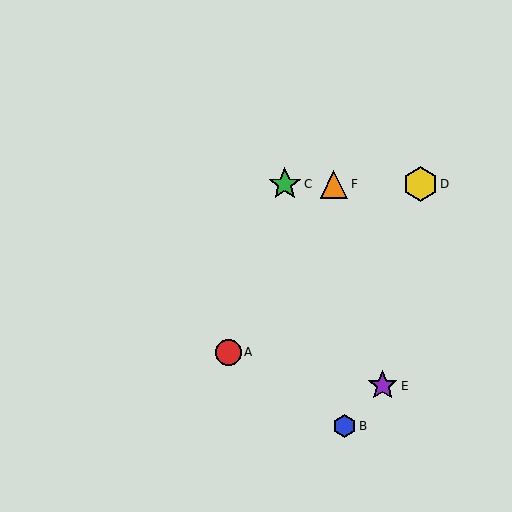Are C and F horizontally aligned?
Yes, both are at y≈184.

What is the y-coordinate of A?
Object A is at y≈352.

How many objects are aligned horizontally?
3 objects (C, D, F) are aligned horizontally.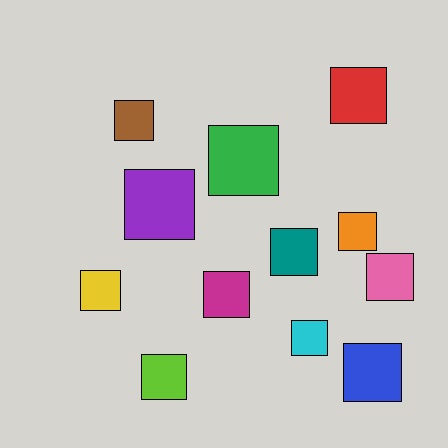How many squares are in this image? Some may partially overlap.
There are 12 squares.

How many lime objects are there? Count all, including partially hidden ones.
There is 1 lime object.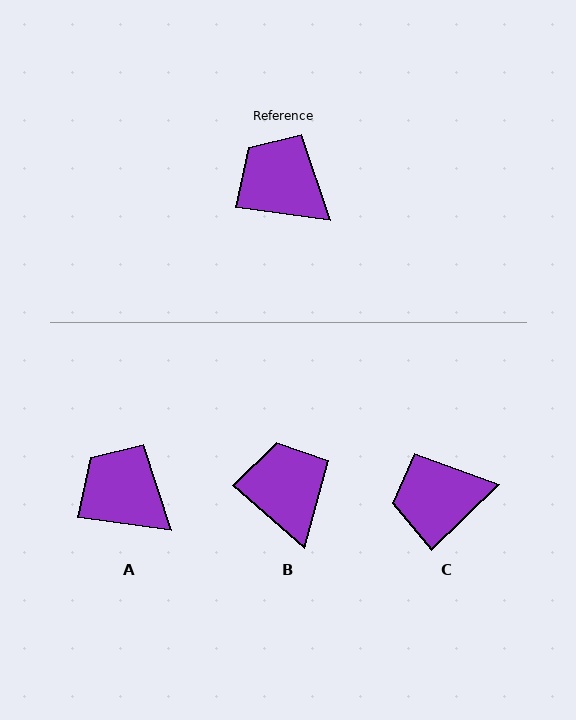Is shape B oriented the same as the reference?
No, it is off by about 33 degrees.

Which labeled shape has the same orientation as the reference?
A.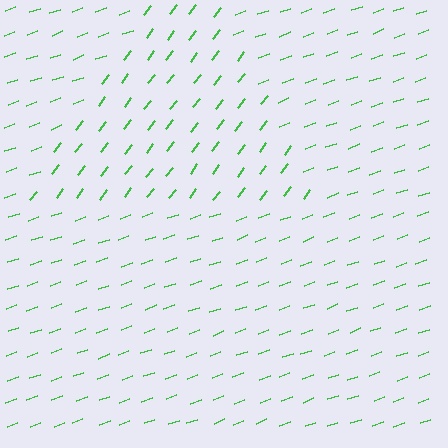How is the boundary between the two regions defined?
The boundary is defined purely by a change in line orientation (approximately 33 degrees difference). All lines are the same color and thickness.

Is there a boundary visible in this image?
Yes, there is a texture boundary formed by a change in line orientation.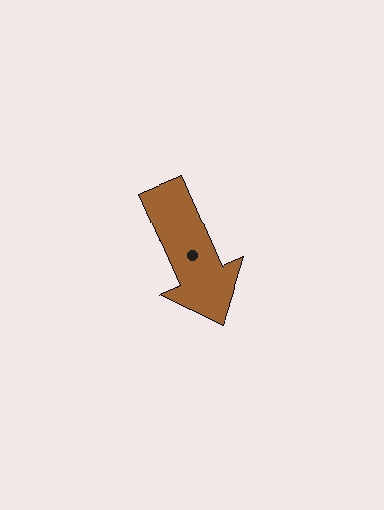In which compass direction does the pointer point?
Southeast.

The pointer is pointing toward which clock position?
Roughly 5 o'clock.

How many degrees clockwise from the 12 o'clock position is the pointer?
Approximately 156 degrees.